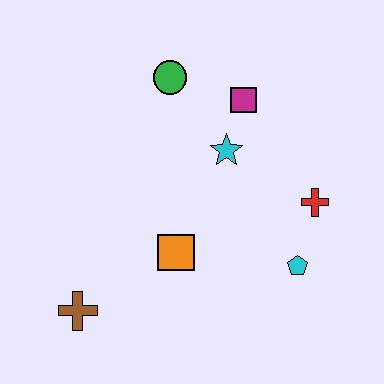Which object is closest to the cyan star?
The magenta square is closest to the cyan star.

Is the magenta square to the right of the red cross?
No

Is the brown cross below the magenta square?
Yes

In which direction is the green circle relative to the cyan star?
The green circle is above the cyan star.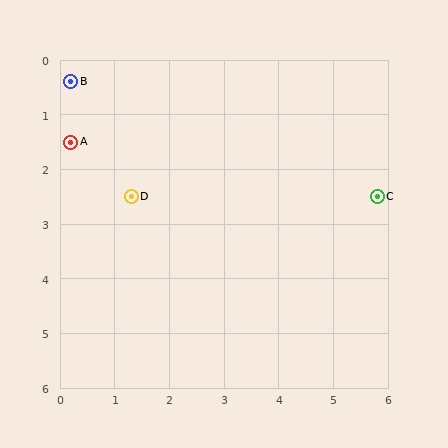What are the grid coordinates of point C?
Point C is at approximately (5.8, 2.5).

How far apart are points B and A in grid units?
Points B and A are about 1.1 grid units apart.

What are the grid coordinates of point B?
Point B is at approximately (0.2, 0.4).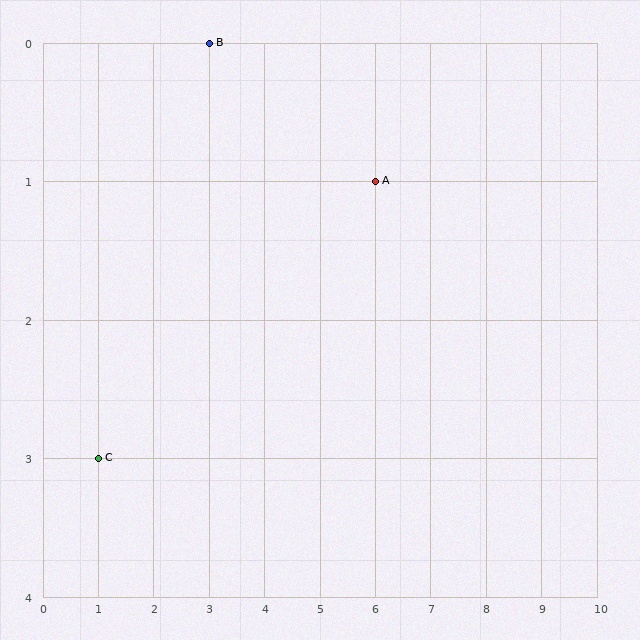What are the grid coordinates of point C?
Point C is at grid coordinates (1, 3).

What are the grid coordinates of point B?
Point B is at grid coordinates (3, 0).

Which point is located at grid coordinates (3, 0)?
Point B is at (3, 0).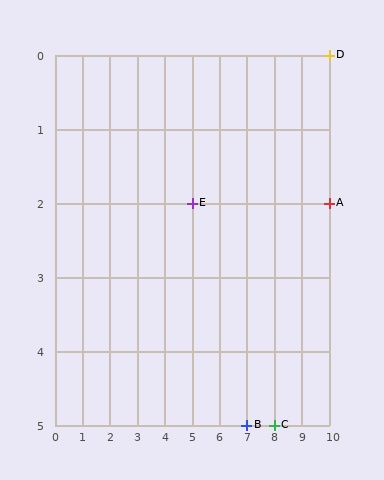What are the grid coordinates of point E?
Point E is at grid coordinates (5, 2).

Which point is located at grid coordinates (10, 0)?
Point D is at (10, 0).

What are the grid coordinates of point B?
Point B is at grid coordinates (7, 5).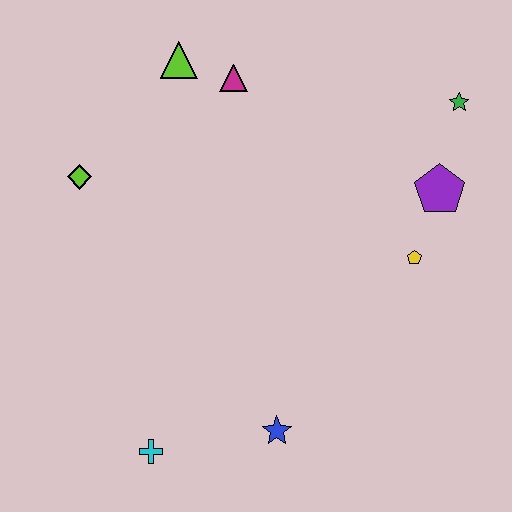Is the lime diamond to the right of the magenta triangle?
No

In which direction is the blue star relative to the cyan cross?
The blue star is to the right of the cyan cross.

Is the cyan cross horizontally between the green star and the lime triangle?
No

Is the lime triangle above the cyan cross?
Yes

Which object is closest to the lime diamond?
The lime triangle is closest to the lime diamond.